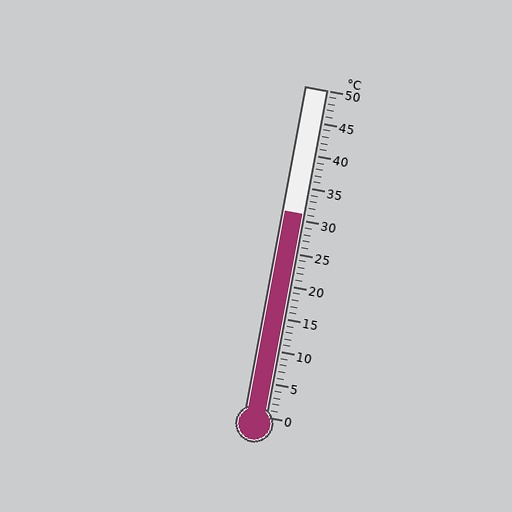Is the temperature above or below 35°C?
The temperature is below 35°C.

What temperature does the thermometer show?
The thermometer shows approximately 31°C.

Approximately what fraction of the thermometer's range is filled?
The thermometer is filled to approximately 60% of its range.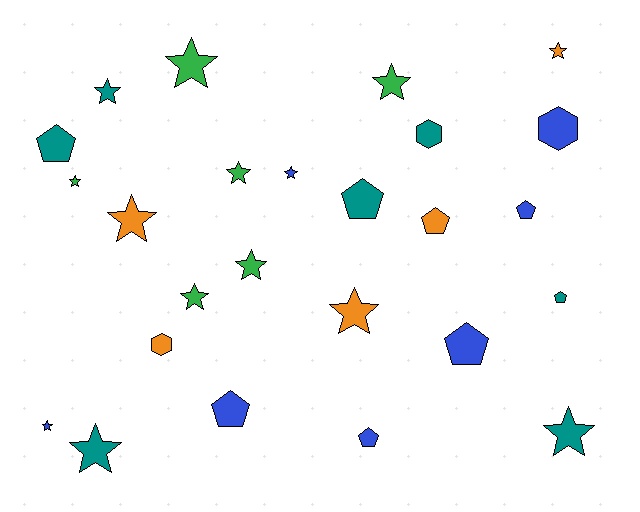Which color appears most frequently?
Teal, with 7 objects.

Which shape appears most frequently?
Star, with 14 objects.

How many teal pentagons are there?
There are 3 teal pentagons.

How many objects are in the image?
There are 25 objects.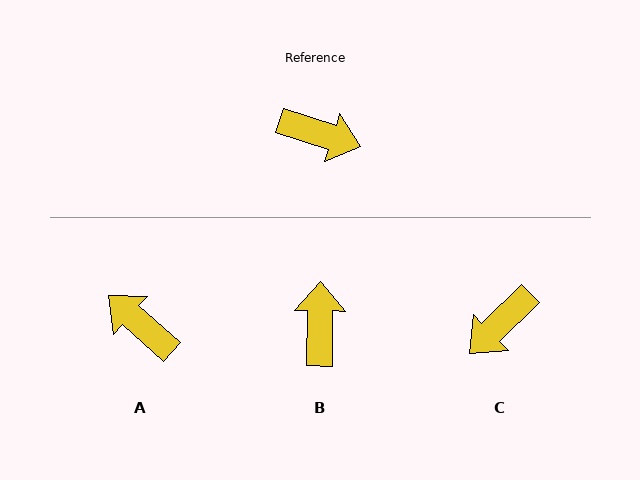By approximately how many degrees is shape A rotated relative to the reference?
Approximately 156 degrees counter-clockwise.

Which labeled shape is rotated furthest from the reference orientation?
A, about 156 degrees away.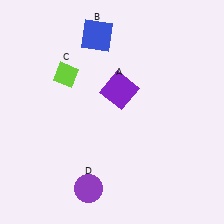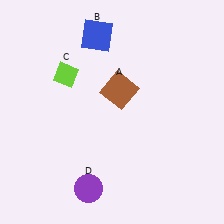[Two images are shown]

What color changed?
The square (A) changed from purple in Image 1 to brown in Image 2.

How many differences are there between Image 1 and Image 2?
There is 1 difference between the two images.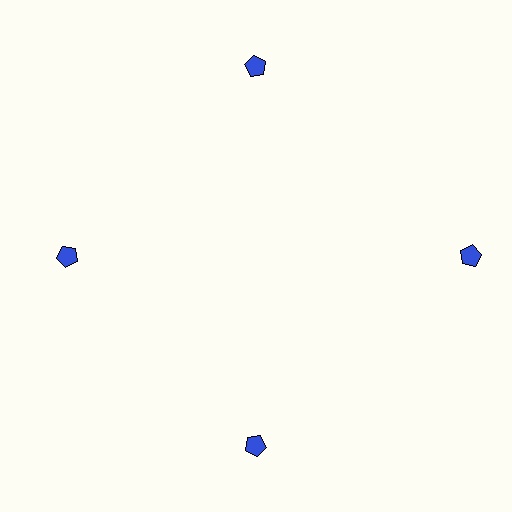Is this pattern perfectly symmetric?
No. The 4 blue pentagons are arranged in a ring, but one element near the 3 o'clock position is pushed outward from the center, breaking the 4-fold rotational symmetry.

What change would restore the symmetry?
The symmetry would be restored by moving it inward, back onto the ring so that all 4 pentagons sit at equal angles and equal distance from the center.